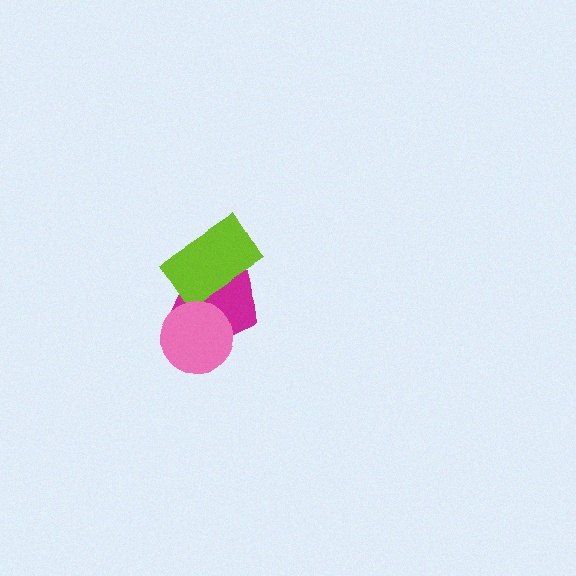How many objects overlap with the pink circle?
1 object overlaps with the pink circle.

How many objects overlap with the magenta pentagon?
2 objects overlap with the magenta pentagon.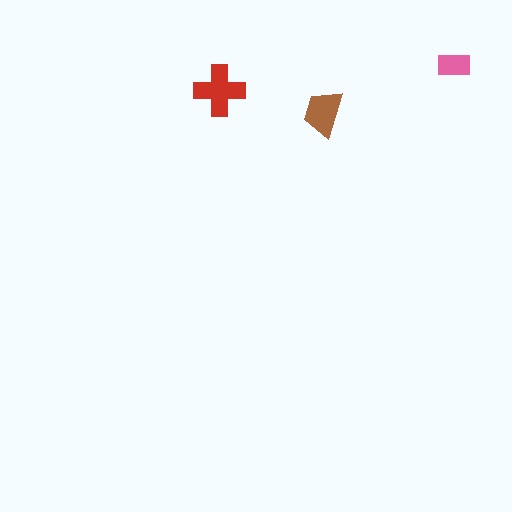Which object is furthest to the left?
The red cross is leftmost.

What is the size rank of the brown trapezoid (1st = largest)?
2nd.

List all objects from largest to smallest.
The red cross, the brown trapezoid, the pink rectangle.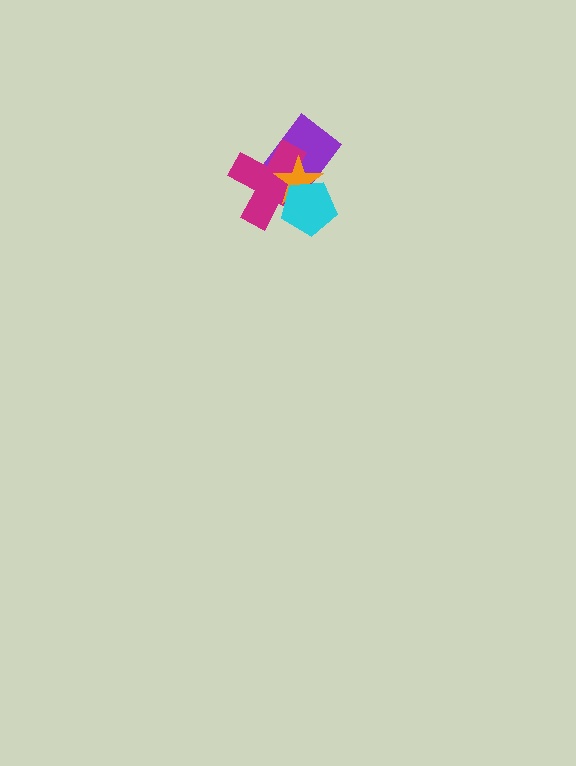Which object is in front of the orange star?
The cyan pentagon is in front of the orange star.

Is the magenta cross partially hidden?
Yes, it is partially covered by another shape.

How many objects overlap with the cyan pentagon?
3 objects overlap with the cyan pentagon.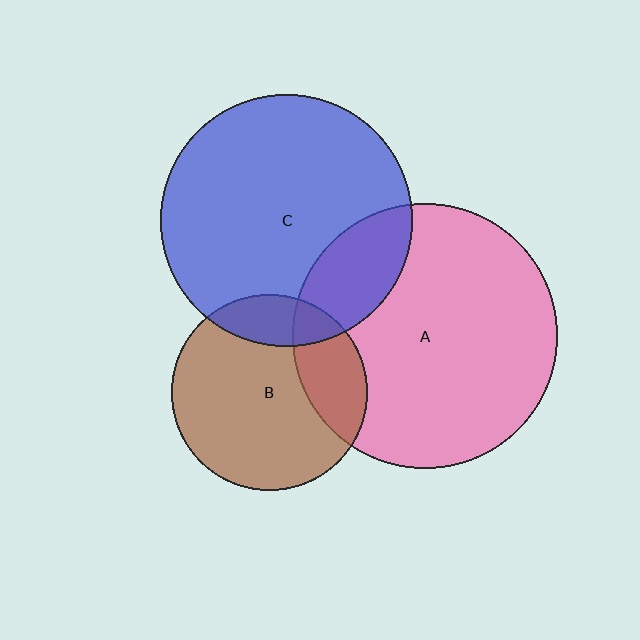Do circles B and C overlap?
Yes.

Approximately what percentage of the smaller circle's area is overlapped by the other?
Approximately 15%.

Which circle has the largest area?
Circle A (pink).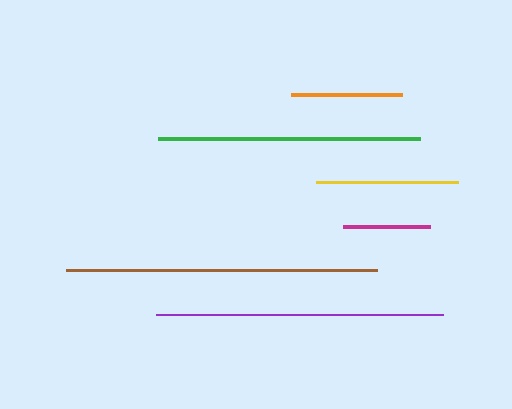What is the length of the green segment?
The green segment is approximately 262 pixels long.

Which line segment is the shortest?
The magenta line is the shortest at approximately 86 pixels.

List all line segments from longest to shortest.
From longest to shortest: brown, purple, green, yellow, orange, magenta.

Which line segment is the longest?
The brown line is the longest at approximately 310 pixels.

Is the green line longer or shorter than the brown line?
The brown line is longer than the green line.